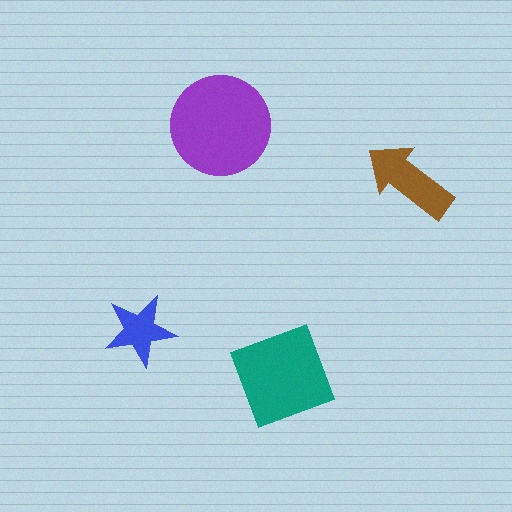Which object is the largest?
The purple circle.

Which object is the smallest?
The blue star.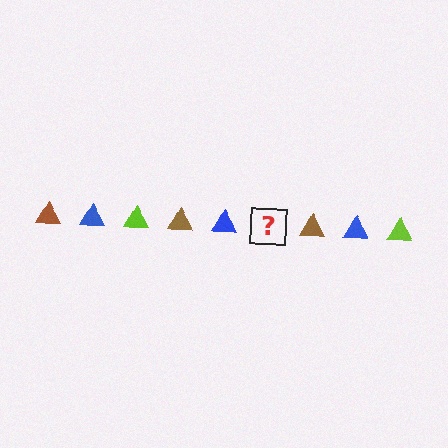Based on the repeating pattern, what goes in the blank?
The blank should be a lime triangle.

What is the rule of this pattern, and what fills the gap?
The rule is that the pattern cycles through brown, blue, lime triangles. The gap should be filled with a lime triangle.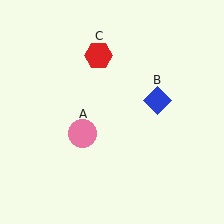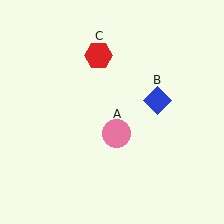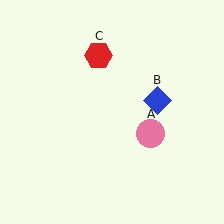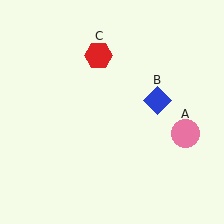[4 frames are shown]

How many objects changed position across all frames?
1 object changed position: pink circle (object A).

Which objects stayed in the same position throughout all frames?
Blue diamond (object B) and red hexagon (object C) remained stationary.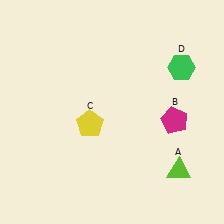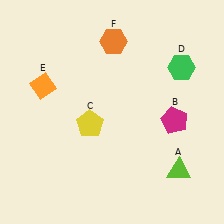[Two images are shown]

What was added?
An orange diamond (E), an orange hexagon (F) were added in Image 2.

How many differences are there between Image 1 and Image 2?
There are 2 differences between the two images.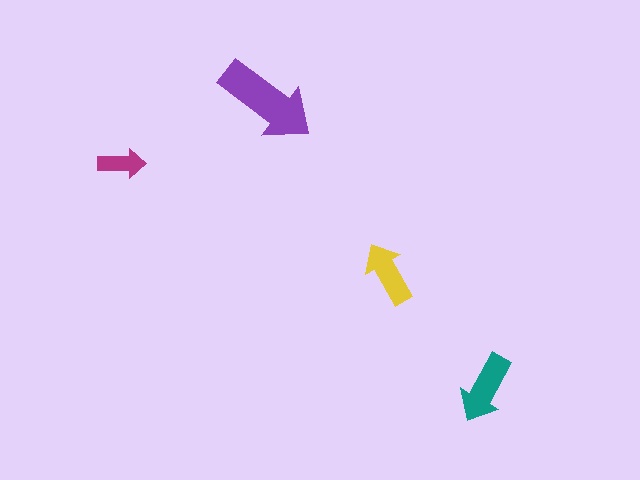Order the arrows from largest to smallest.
the purple one, the teal one, the yellow one, the magenta one.